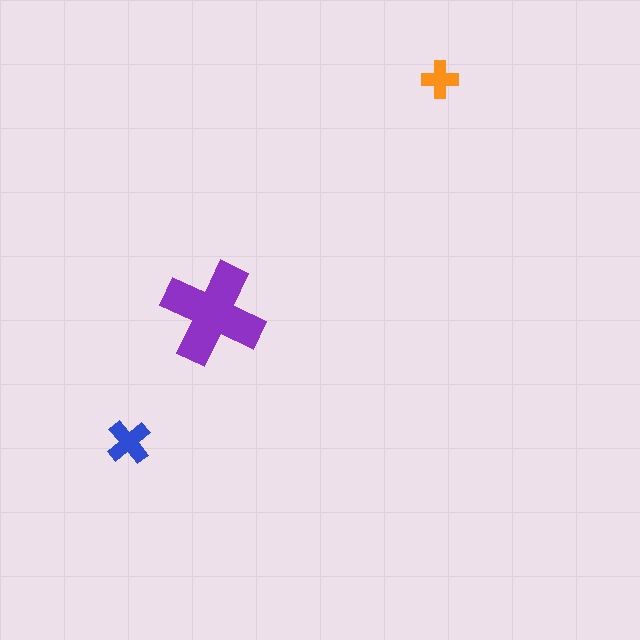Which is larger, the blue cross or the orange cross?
The blue one.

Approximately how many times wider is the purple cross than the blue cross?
About 2.5 times wider.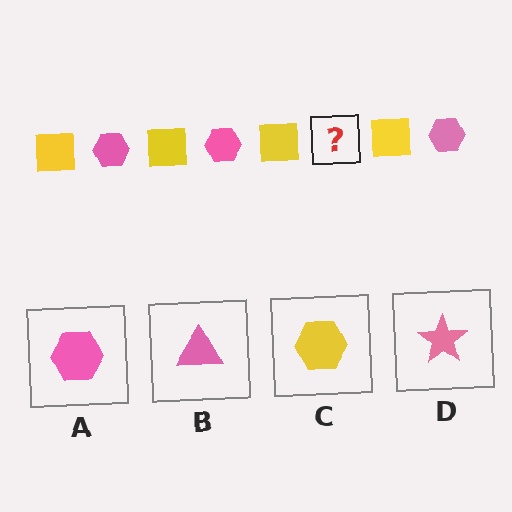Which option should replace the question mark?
Option A.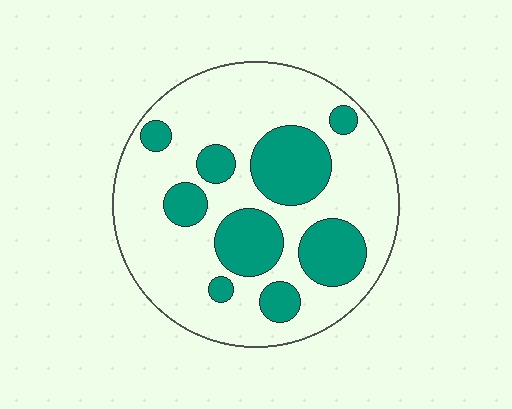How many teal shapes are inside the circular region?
9.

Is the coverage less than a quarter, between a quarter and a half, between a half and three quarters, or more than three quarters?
Between a quarter and a half.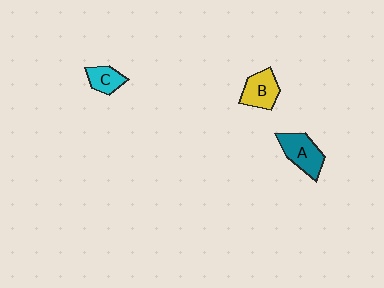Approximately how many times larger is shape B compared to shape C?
Approximately 1.4 times.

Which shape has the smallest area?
Shape C (cyan).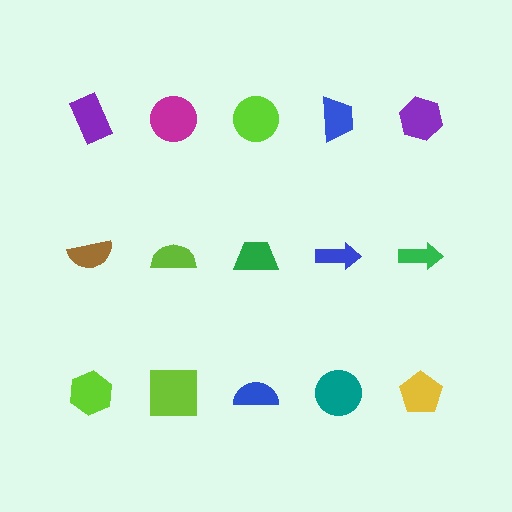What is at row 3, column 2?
A lime square.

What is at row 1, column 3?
A lime circle.